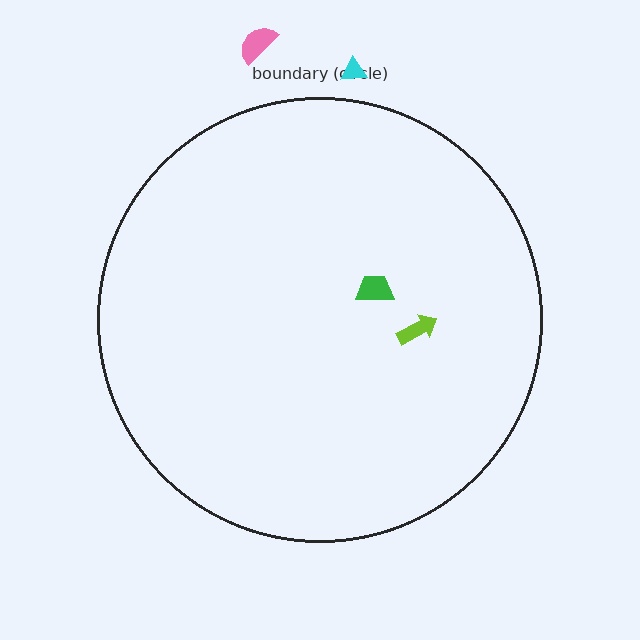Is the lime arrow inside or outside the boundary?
Inside.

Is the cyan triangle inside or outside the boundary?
Outside.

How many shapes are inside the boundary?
2 inside, 2 outside.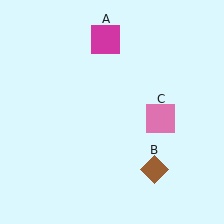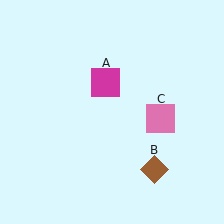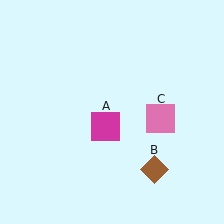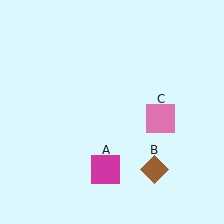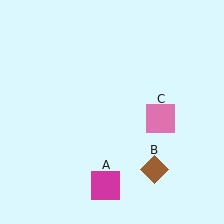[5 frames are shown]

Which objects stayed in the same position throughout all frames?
Brown diamond (object B) and pink square (object C) remained stationary.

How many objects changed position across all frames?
1 object changed position: magenta square (object A).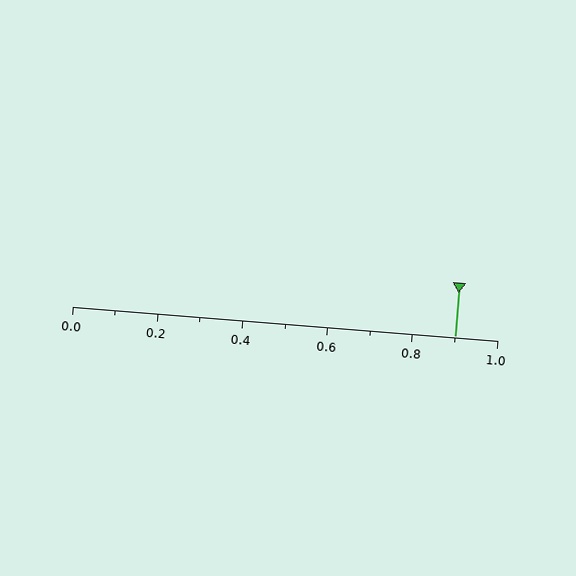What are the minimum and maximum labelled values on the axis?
The axis runs from 0.0 to 1.0.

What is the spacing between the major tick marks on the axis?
The major ticks are spaced 0.2 apart.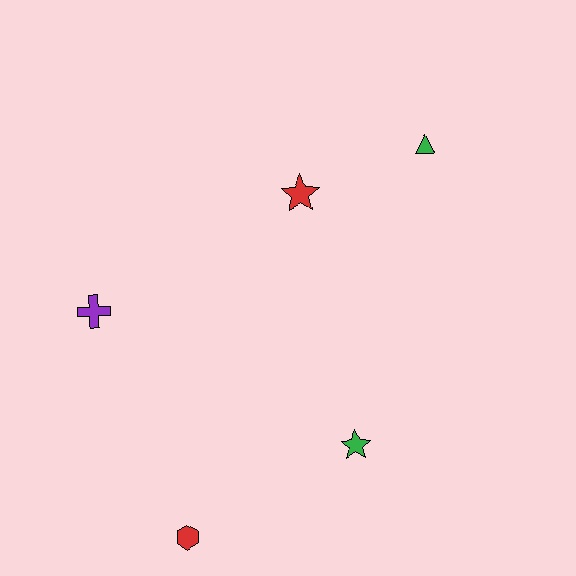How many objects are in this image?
There are 5 objects.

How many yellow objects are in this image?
There are no yellow objects.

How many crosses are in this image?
There is 1 cross.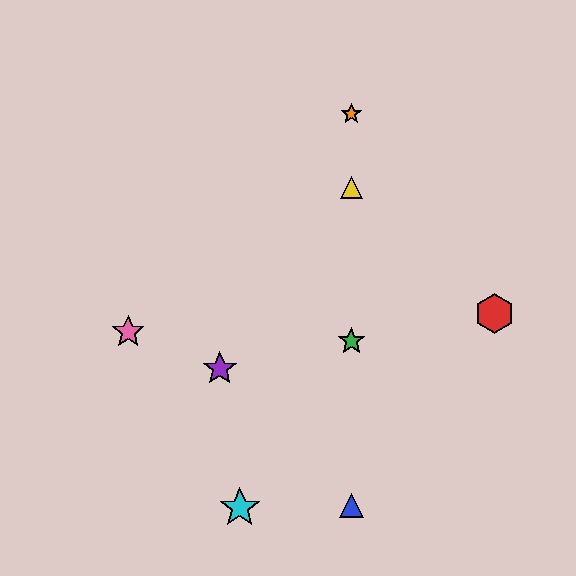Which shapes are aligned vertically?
The blue triangle, the green star, the yellow triangle, the orange star are aligned vertically.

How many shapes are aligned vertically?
4 shapes (the blue triangle, the green star, the yellow triangle, the orange star) are aligned vertically.